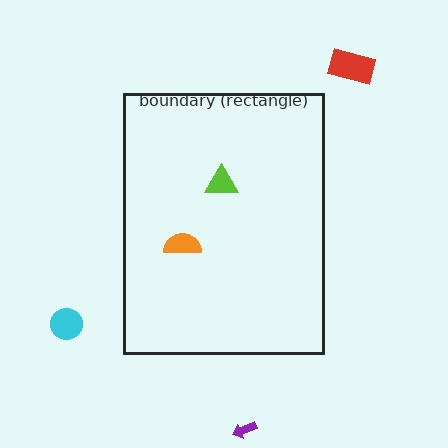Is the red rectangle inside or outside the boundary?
Outside.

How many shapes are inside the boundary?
2 inside, 3 outside.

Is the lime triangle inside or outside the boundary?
Inside.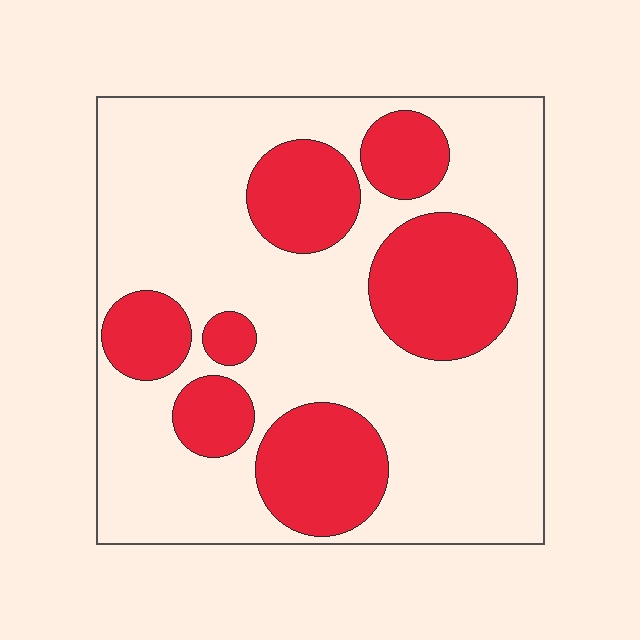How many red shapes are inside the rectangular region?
7.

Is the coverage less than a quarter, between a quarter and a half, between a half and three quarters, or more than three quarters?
Between a quarter and a half.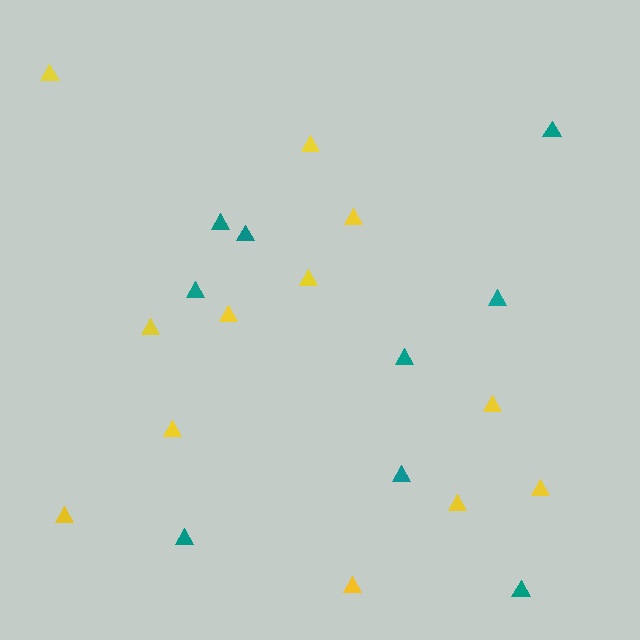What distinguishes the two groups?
There are 2 groups: one group of teal triangles (9) and one group of yellow triangles (12).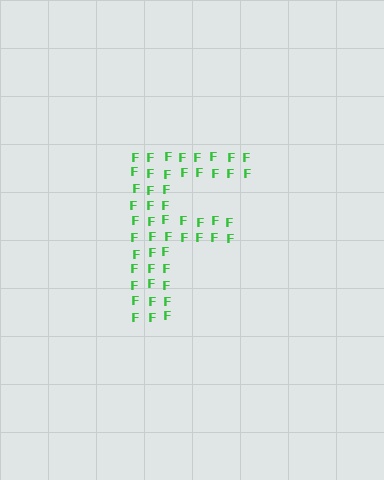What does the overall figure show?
The overall figure shows the letter F.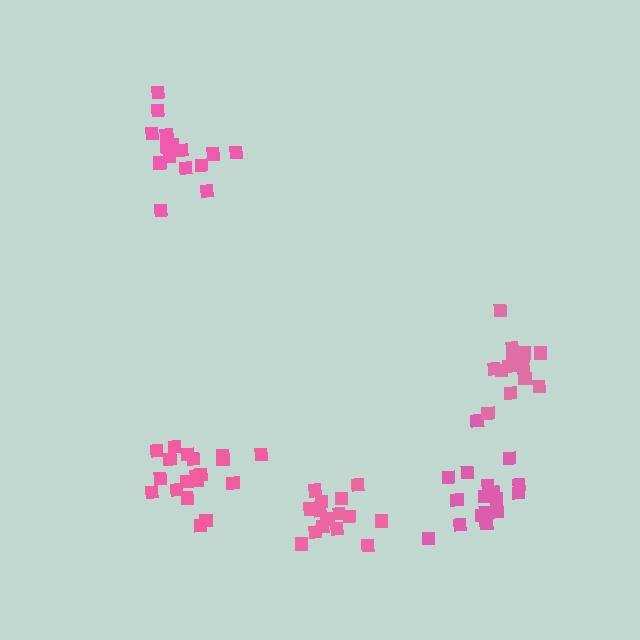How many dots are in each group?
Group 1: 16 dots, Group 2: 19 dots, Group 3: 16 dots, Group 4: 19 dots, Group 5: 15 dots (85 total).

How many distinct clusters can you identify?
There are 5 distinct clusters.